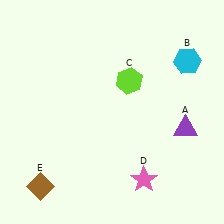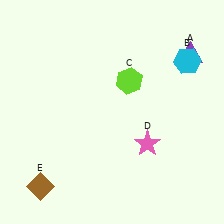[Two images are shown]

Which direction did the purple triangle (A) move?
The purple triangle (A) moved up.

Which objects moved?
The objects that moved are: the purple triangle (A), the pink star (D).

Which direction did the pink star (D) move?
The pink star (D) moved up.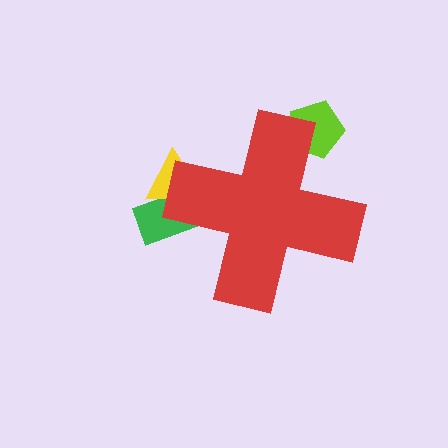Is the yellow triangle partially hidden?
Yes, the yellow triangle is partially hidden behind the red cross.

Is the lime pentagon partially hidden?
Yes, the lime pentagon is partially hidden behind the red cross.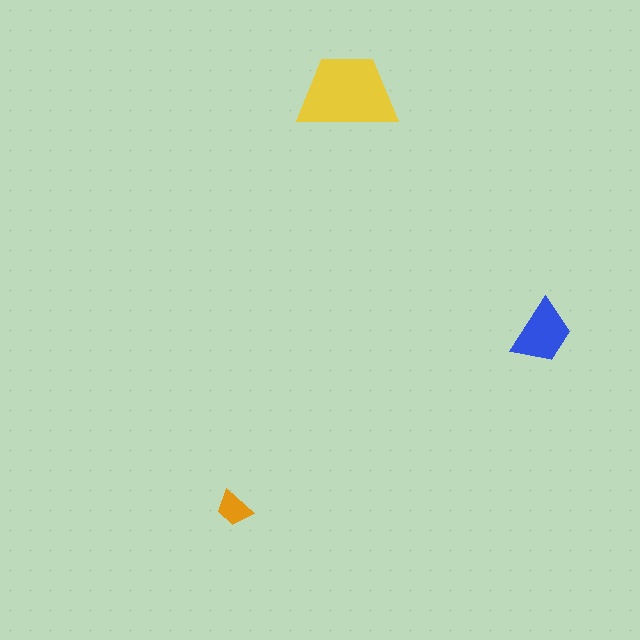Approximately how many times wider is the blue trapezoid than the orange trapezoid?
About 2 times wider.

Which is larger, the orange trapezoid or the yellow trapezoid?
The yellow one.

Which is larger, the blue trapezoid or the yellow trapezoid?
The yellow one.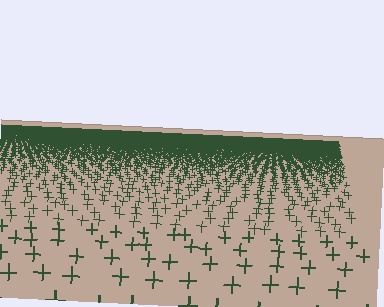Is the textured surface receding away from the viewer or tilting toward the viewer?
The surface is receding away from the viewer. Texture elements get smaller and denser toward the top.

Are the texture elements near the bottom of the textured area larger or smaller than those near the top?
Larger. Near the bottom, elements are closer to the viewer and appear at a bigger on-screen size.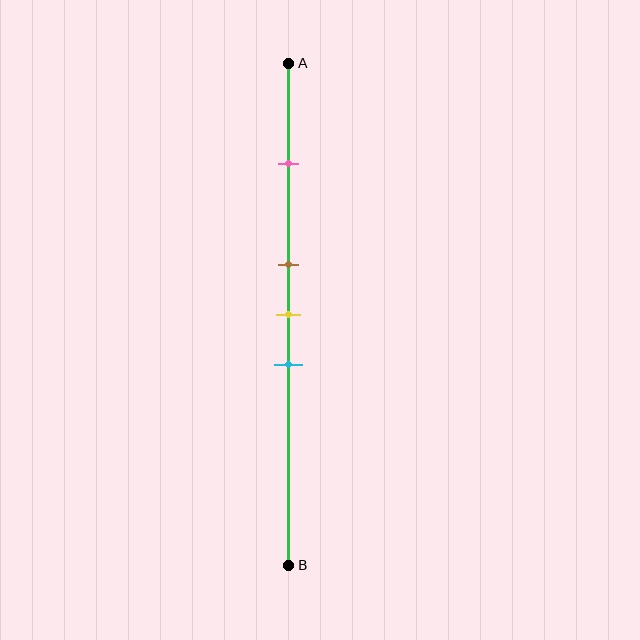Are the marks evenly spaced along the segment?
No, the marks are not evenly spaced.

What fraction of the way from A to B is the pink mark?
The pink mark is approximately 20% (0.2) of the way from A to B.